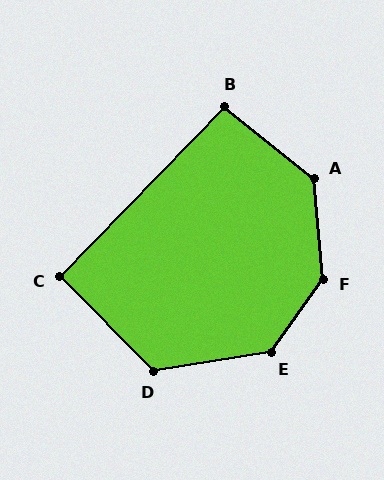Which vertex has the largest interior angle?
F, at approximately 139 degrees.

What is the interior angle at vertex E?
Approximately 135 degrees (obtuse).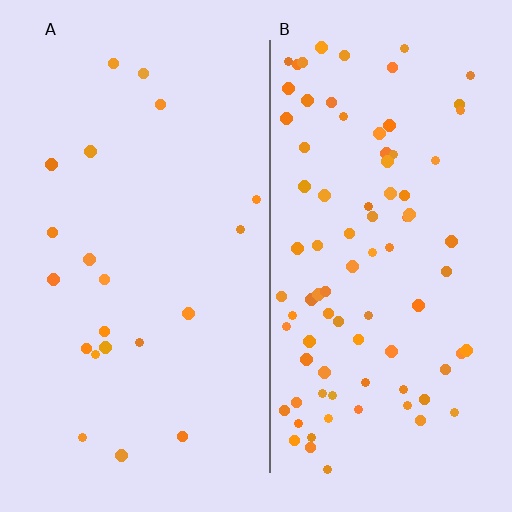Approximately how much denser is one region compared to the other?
Approximately 4.2× — region B over region A.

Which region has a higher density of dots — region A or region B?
B (the right).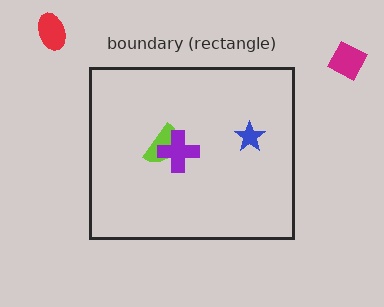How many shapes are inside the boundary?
3 inside, 2 outside.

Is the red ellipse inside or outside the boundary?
Outside.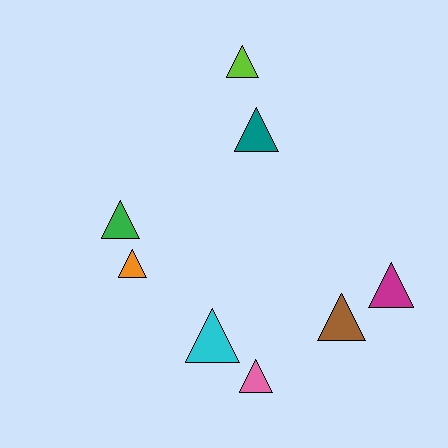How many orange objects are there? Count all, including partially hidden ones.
There is 1 orange object.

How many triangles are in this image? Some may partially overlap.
There are 8 triangles.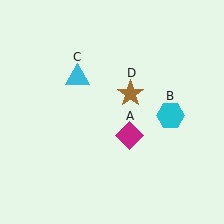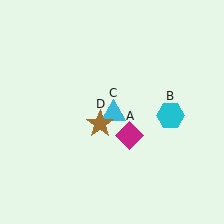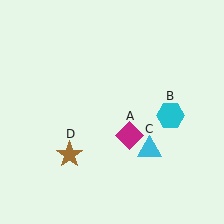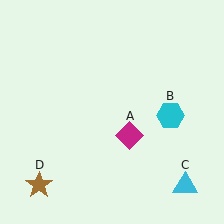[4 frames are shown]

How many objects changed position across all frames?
2 objects changed position: cyan triangle (object C), brown star (object D).